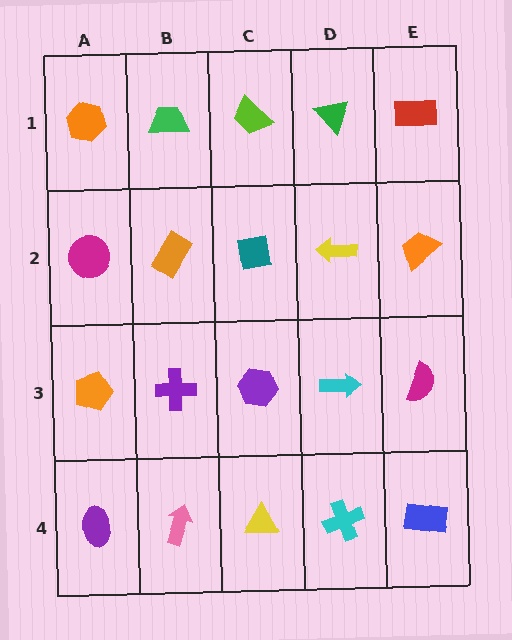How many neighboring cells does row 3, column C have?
4.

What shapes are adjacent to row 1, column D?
A yellow arrow (row 2, column D), a lime trapezoid (row 1, column C), a red rectangle (row 1, column E).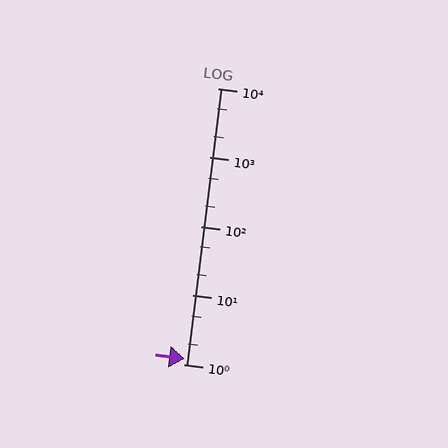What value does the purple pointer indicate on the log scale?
The pointer indicates approximately 1.2.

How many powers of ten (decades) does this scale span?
The scale spans 4 decades, from 1 to 10000.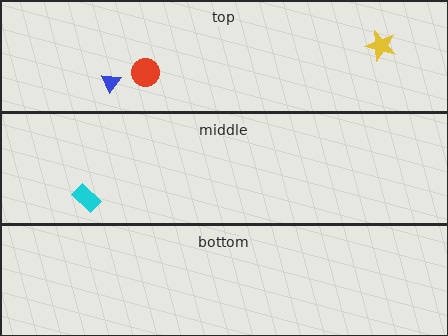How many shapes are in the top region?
3.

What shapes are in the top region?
The red circle, the blue triangle, the yellow star.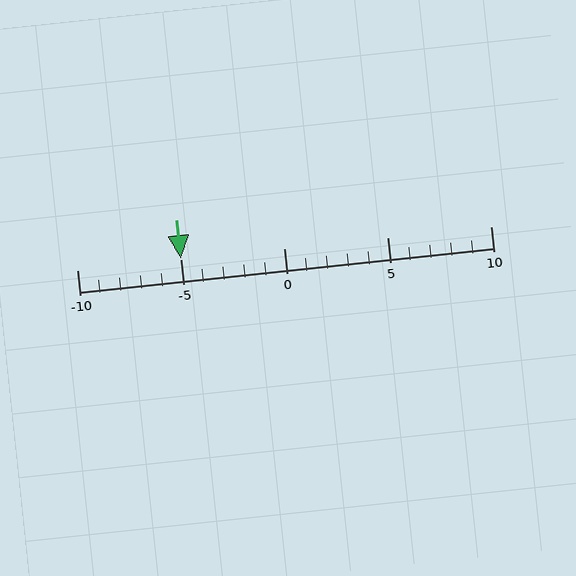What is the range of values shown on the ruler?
The ruler shows values from -10 to 10.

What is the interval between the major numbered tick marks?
The major tick marks are spaced 5 units apart.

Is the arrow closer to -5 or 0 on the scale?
The arrow is closer to -5.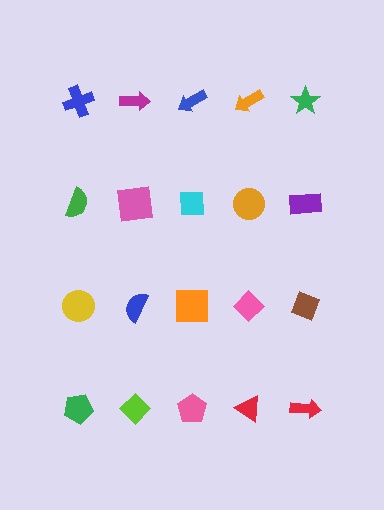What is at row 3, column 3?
An orange square.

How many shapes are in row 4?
5 shapes.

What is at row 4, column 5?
A red arrow.